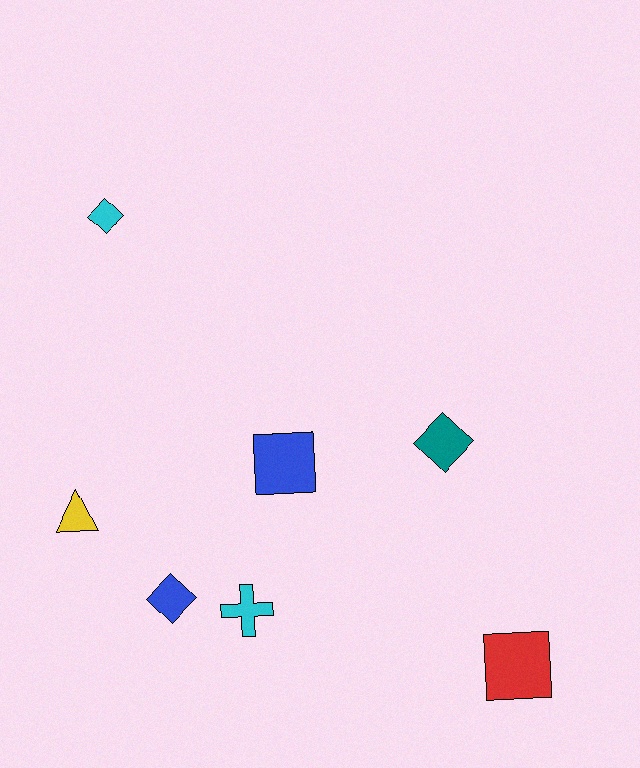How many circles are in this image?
There are no circles.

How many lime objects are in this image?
There are no lime objects.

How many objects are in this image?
There are 7 objects.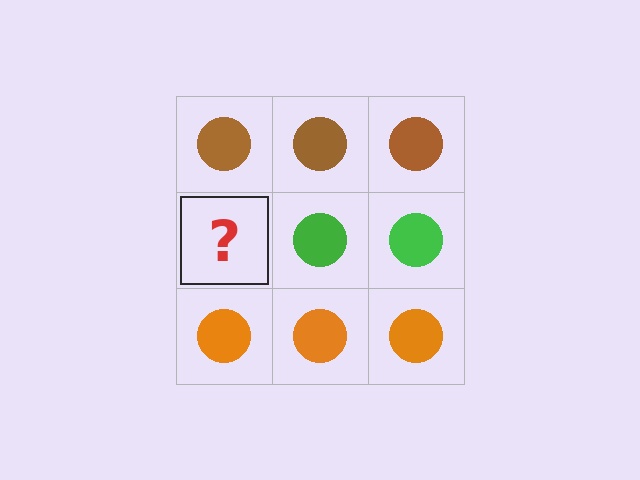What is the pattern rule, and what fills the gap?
The rule is that each row has a consistent color. The gap should be filled with a green circle.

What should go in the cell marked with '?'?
The missing cell should contain a green circle.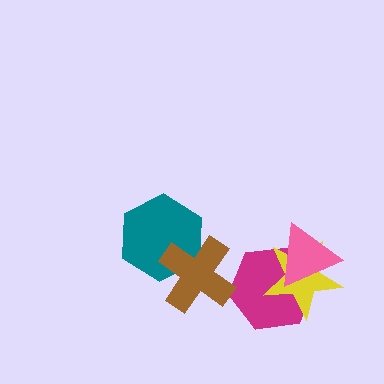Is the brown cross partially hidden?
No, no other shape covers it.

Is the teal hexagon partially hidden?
Yes, it is partially covered by another shape.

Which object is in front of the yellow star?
The pink triangle is in front of the yellow star.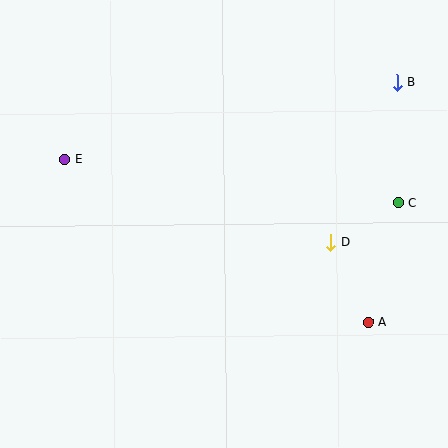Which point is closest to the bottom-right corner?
Point A is closest to the bottom-right corner.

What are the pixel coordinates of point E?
Point E is at (65, 159).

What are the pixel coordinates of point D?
Point D is at (331, 242).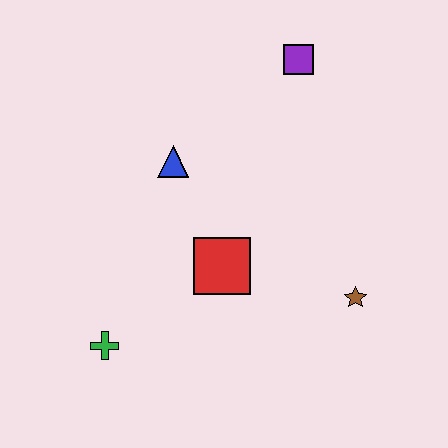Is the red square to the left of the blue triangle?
No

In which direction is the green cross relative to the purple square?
The green cross is below the purple square.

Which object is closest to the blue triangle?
The red square is closest to the blue triangle.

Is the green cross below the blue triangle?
Yes